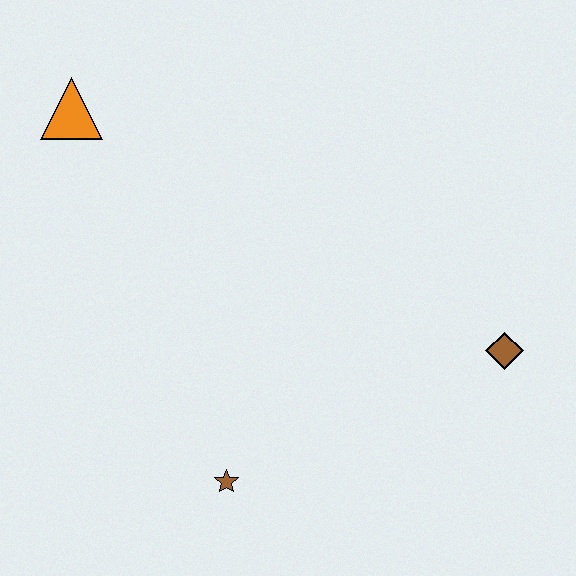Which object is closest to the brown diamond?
The brown star is closest to the brown diamond.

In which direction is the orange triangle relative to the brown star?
The orange triangle is above the brown star.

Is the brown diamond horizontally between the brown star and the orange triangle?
No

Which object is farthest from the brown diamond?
The orange triangle is farthest from the brown diamond.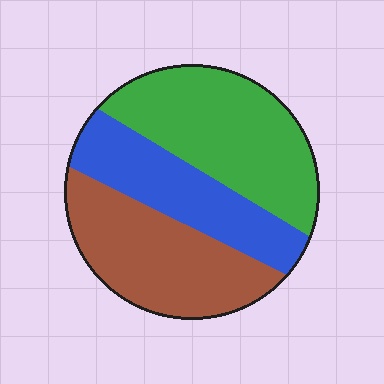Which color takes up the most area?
Green, at roughly 40%.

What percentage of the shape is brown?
Brown takes up about one third (1/3) of the shape.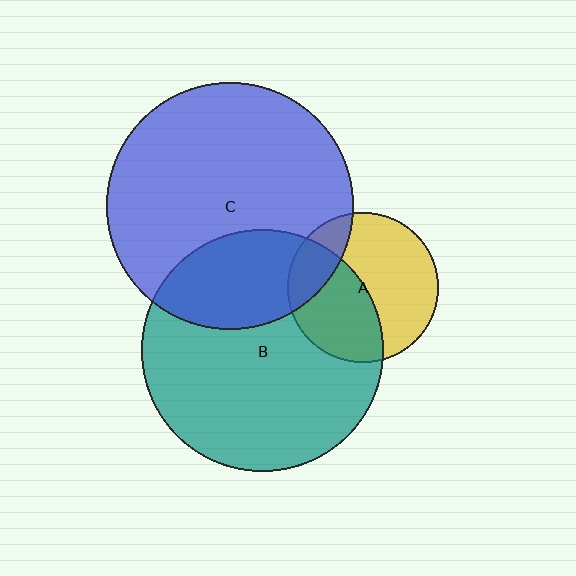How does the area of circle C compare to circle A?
Approximately 2.7 times.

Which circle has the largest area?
Circle C (blue).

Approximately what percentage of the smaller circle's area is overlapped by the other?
Approximately 45%.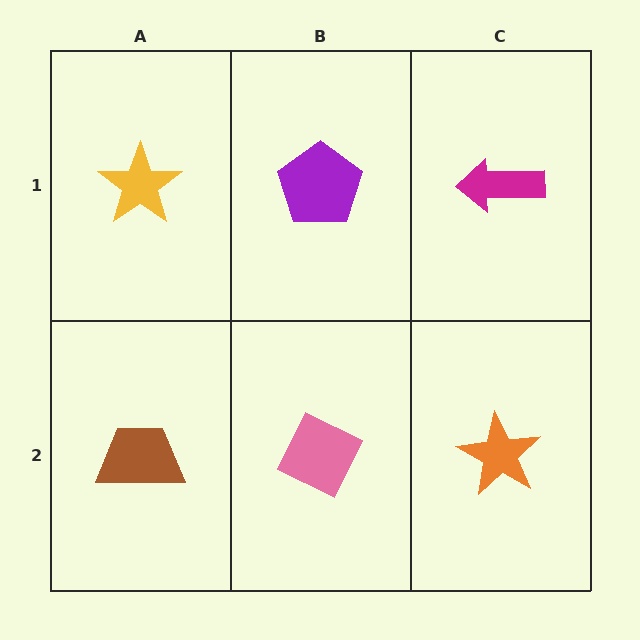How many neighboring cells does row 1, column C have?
2.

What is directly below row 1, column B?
A pink diamond.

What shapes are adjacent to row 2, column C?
A magenta arrow (row 1, column C), a pink diamond (row 2, column B).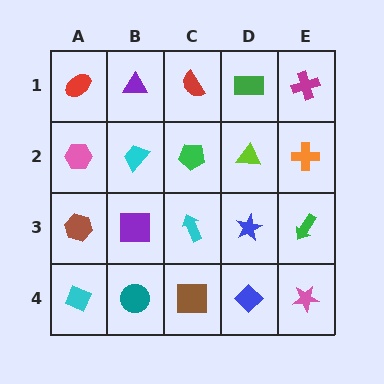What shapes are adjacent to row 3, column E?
An orange cross (row 2, column E), a pink star (row 4, column E), a blue star (row 3, column D).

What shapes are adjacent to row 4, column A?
A brown hexagon (row 3, column A), a teal circle (row 4, column B).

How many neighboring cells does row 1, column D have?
3.